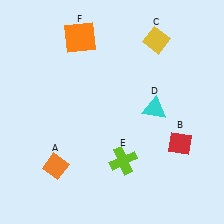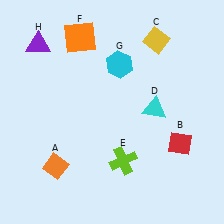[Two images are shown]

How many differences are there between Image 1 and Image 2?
There are 2 differences between the two images.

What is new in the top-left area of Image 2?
A purple triangle (H) was added in the top-left area of Image 2.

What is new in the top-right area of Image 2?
A cyan hexagon (G) was added in the top-right area of Image 2.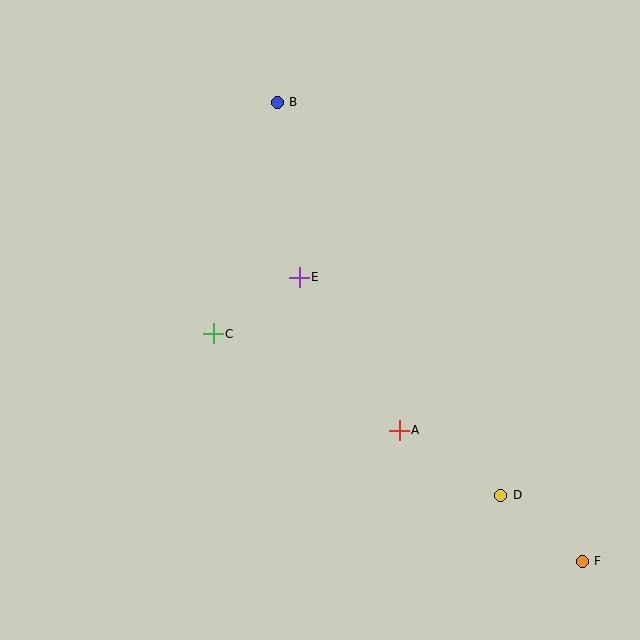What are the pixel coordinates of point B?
Point B is at (277, 102).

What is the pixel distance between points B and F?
The distance between B and F is 551 pixels.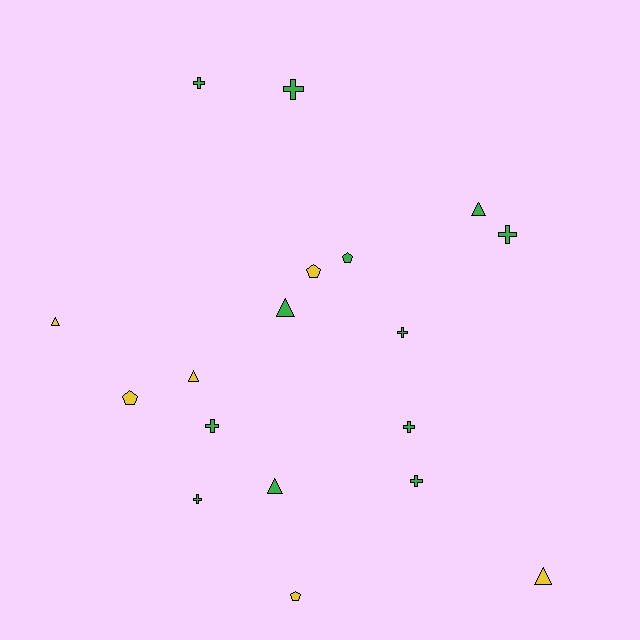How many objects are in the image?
There are 18 objects.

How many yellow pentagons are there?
There are 3 yellow pentagons.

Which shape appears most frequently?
Cross, with 8 objects.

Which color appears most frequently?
Green, with 12 objects.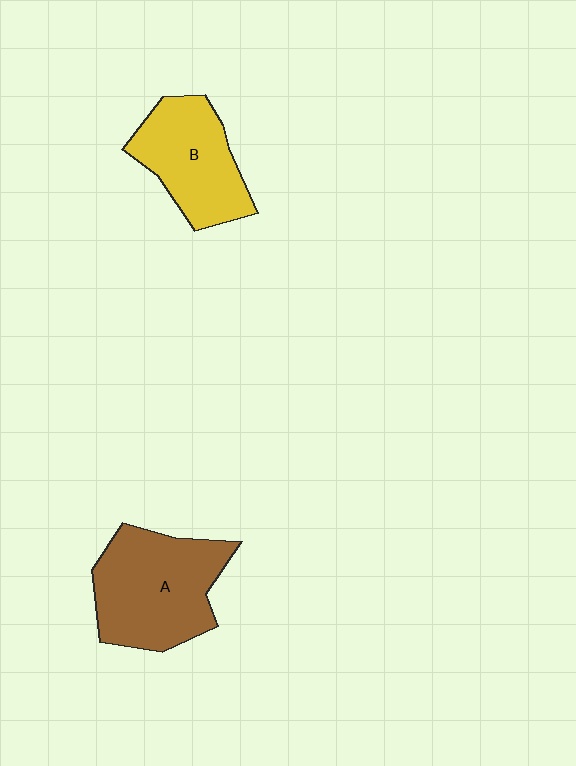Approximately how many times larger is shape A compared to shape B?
Approximately 1.3 times.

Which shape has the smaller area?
Shape B (yellow).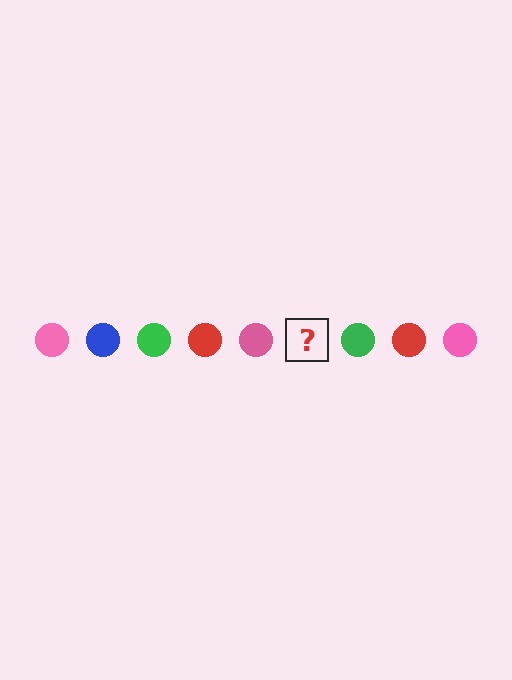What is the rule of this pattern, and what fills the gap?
The rule is that the pattern cycles through pink, blue, green, red circles. The gap should be filled with a blue circle.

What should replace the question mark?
The question mark should be replaced with a blue circle.